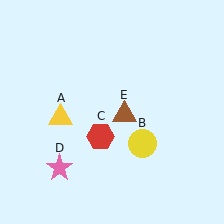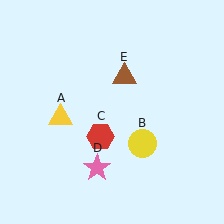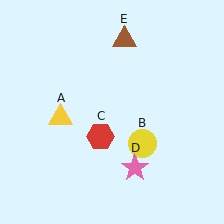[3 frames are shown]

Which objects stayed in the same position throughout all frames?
Yellow triangle (object A) and yellow circle (object B) and red hexagon (object C) remained stationary.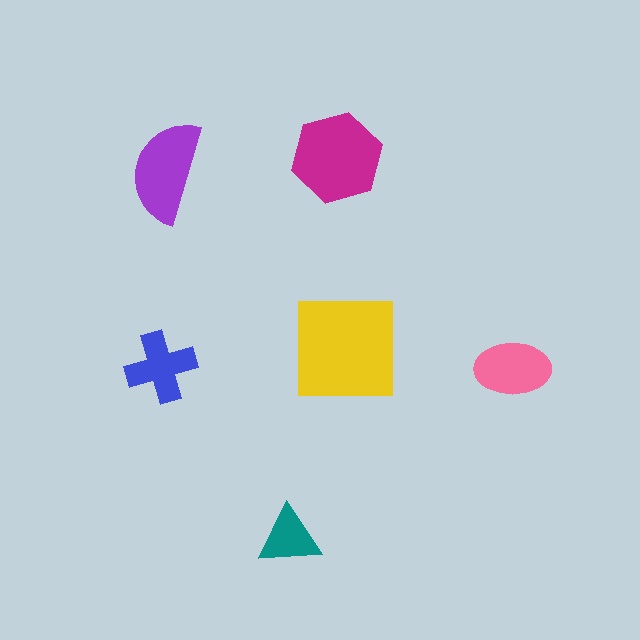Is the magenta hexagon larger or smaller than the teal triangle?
Larger.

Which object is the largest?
The yellow square.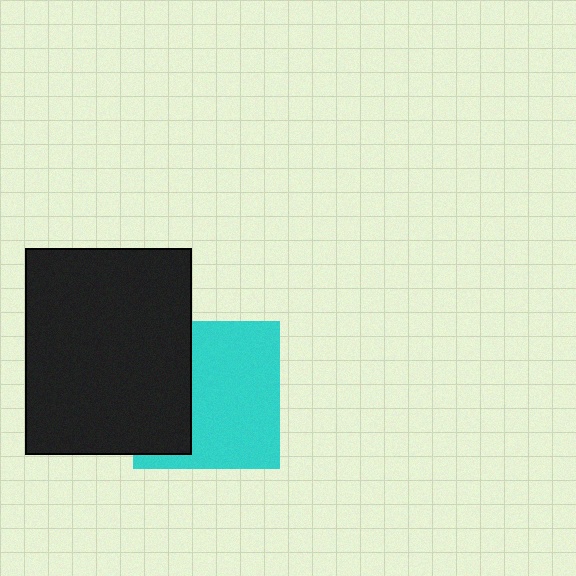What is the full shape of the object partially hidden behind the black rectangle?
The partially hidden object is a cyan square.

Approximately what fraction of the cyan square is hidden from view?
Roughly 36% of the cyan square is hidden behind the black rectangle.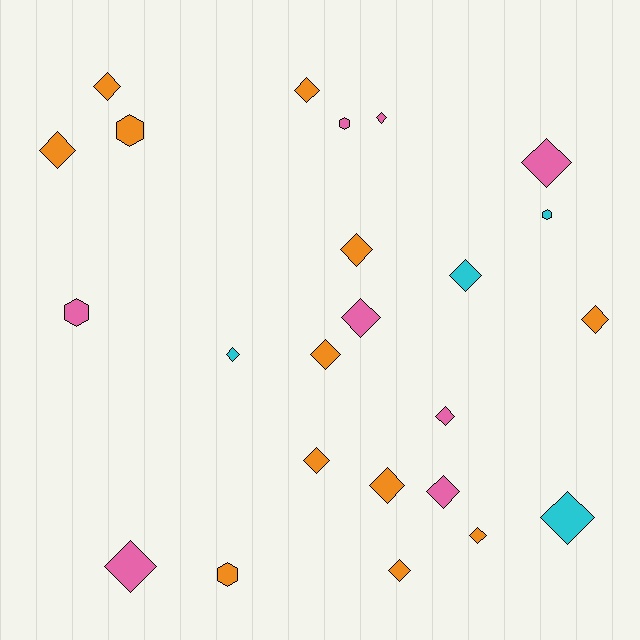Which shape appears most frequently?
Diamond, with 19 objects.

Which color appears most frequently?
Orange, with 12 objects.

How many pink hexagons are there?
There are 2 pink hexagons.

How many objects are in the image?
There are 24 objects.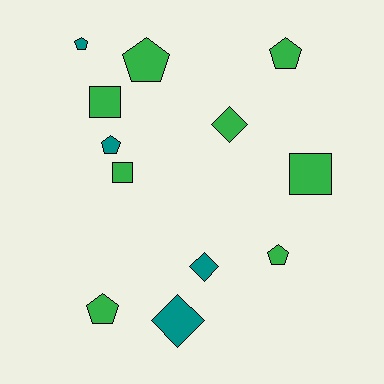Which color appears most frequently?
Green, with 8 objects.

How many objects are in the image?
There are 12 objects.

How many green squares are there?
There are 3 green squares.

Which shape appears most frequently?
Pentagon, with 6 objects.